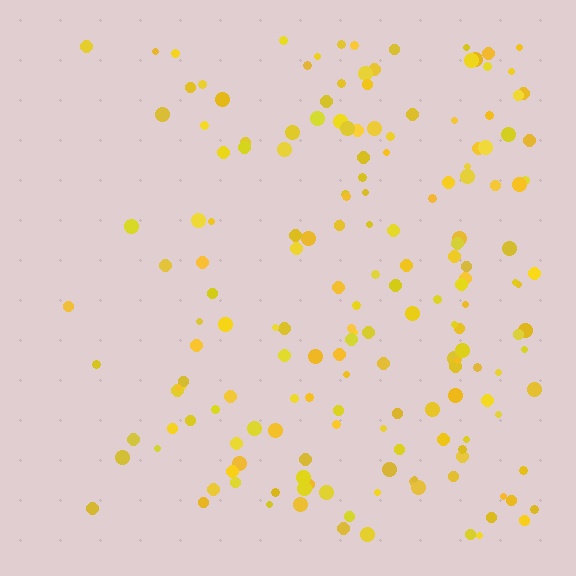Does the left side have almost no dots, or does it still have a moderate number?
Still a moderate number, just noticeably fewer than the right.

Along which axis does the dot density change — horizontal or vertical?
Horizontal.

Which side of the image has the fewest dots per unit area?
The left.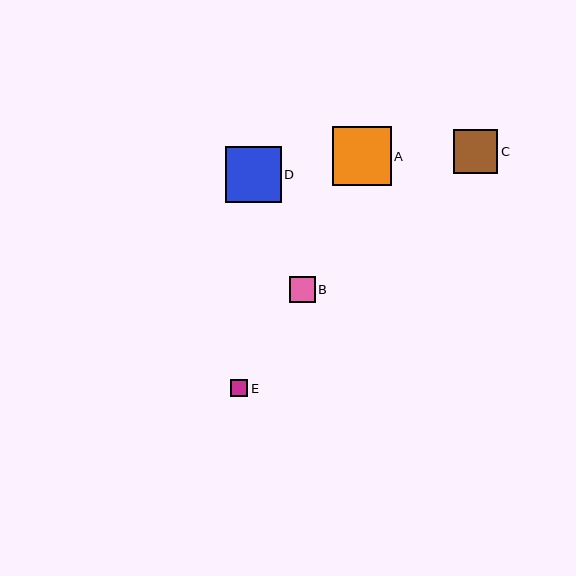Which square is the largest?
Square A is the largest with a size of approximately 59 pixels.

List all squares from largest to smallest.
From largest to smallest: A, D, C, B, E.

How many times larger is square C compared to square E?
Square C is approximately 2.6 times the size of square E.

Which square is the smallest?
Square E is the smallest with a size of approximately 17 pixels.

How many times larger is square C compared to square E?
Square C is approximately 2.6 times the size of square E.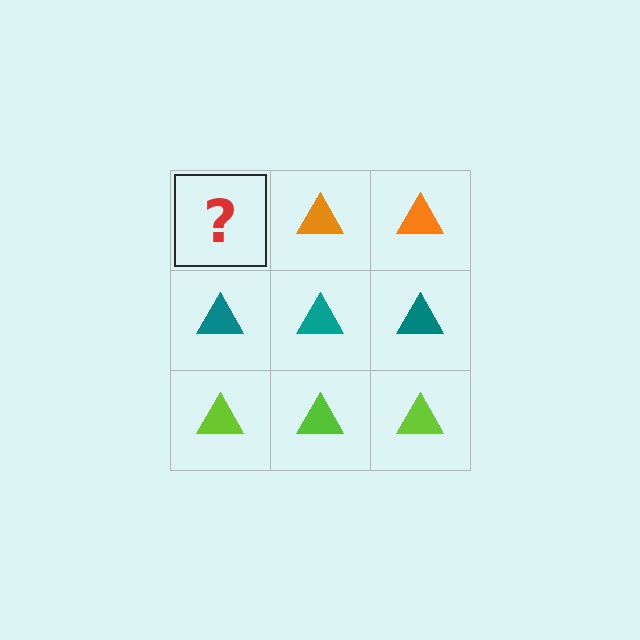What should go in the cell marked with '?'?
The missing cell should contain an orange triangle.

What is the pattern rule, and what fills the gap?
The rule is that each row has a consistent color. The gap should be filled with an orange triangle.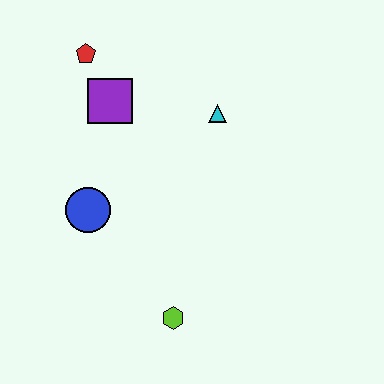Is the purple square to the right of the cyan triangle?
No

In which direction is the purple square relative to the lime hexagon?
The purple square is above the lime hexagon.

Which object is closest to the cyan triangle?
The purple square is closest to the cyan triangle.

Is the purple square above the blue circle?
Yes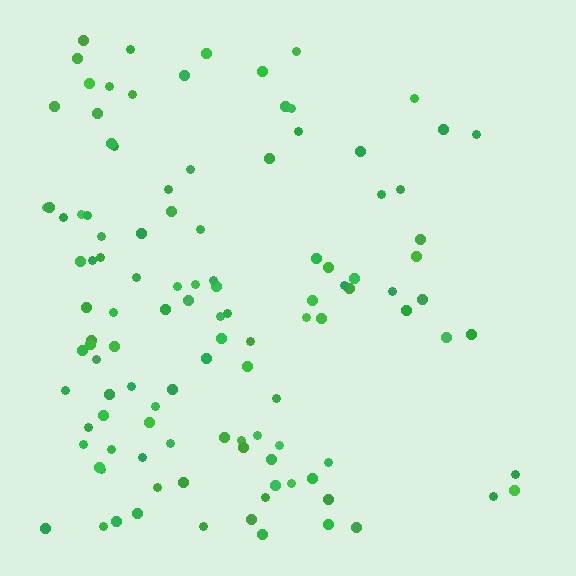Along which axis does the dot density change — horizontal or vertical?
Horizontal.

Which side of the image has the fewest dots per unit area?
The right.